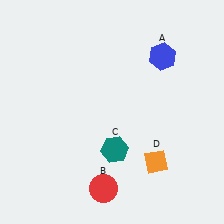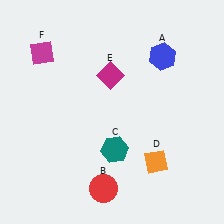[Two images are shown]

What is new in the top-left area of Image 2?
A magenta diamond (E) was added in the top-left area of Image 2.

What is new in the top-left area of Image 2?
A magenta diamond (F) was added in the top-left area of Image 2.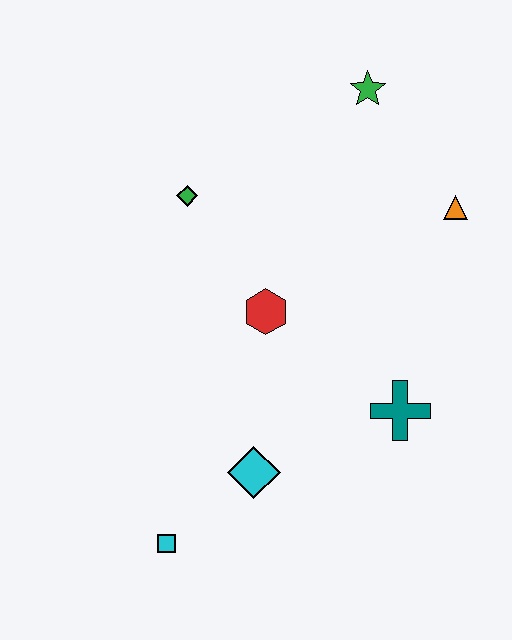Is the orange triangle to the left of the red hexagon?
No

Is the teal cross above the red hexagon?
No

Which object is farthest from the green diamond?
The cyan square is farthest from the green diamond.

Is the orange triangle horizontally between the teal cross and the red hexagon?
No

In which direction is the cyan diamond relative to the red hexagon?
The cyan diamond is below the red hexagon.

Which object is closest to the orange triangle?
The green star is closest to the orange triangle.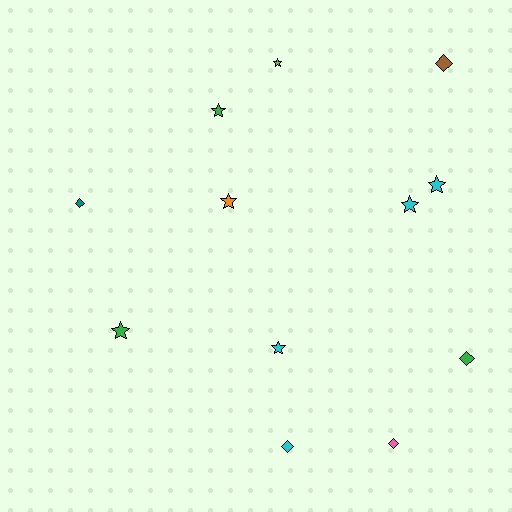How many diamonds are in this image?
There are 5 diamonds.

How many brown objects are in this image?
There is 1 brown object.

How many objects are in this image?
There are 12 objects.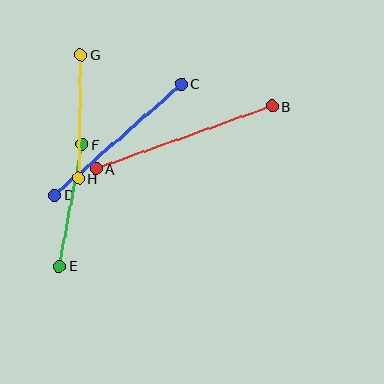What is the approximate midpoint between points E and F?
The midpoint is at approximately (71, 205) pixels.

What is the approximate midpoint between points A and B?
The midpoint is at approximately (184, 137) pixels.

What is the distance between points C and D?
The distance is approximately 169 pixels.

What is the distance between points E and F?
The distance is approximately 124 pixels.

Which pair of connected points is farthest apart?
Points A and B are farthest apart.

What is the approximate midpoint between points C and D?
The midpoint is at approximately (118, 139) pixels.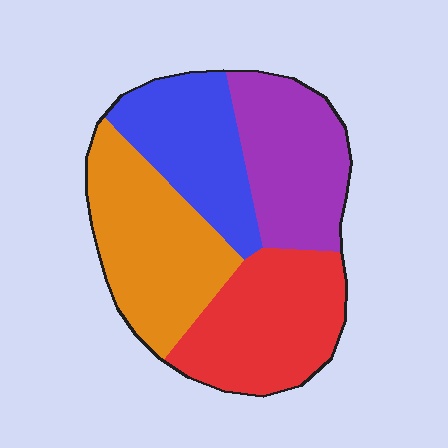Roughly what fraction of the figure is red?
Red covers 27% of the figure.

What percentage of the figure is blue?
Blue takes up about one fifth (1/5) of the figure.